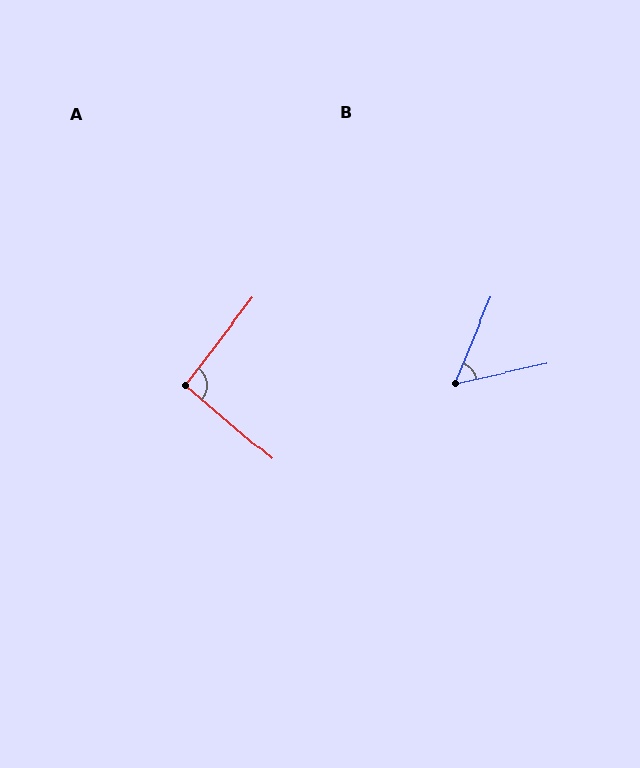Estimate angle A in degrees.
Approximately 93 degrees.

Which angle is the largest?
A, at approximately 93 degrees.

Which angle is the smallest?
B, at approximately 55 degrees.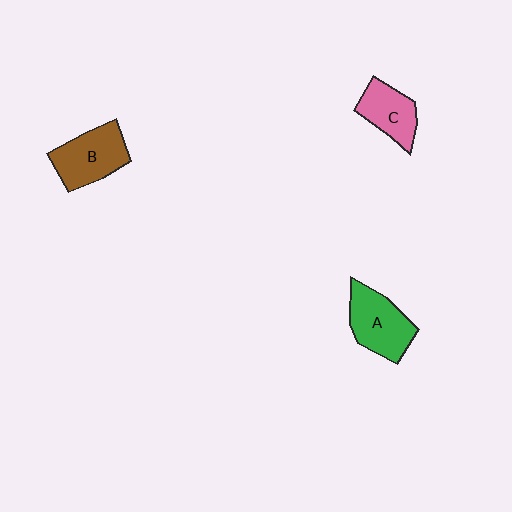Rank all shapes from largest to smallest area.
From largest to smallest: A (green), B (brown), C (pink).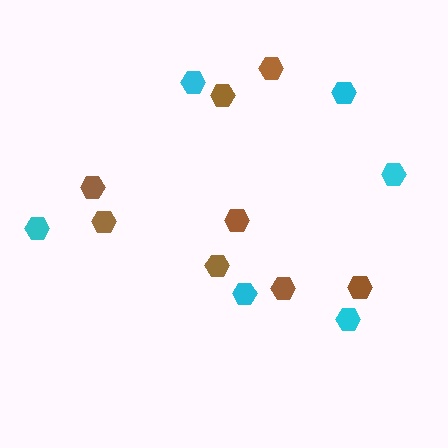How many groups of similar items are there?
There are 2 groups: one group of brown hexagons (8) and one group of cyan hexagons (6).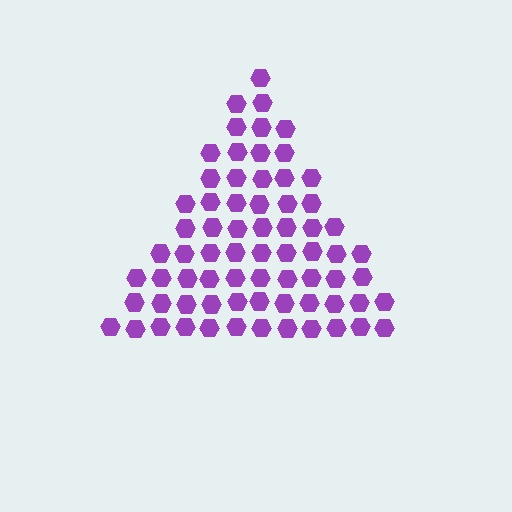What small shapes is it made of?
It is made of small hexagons.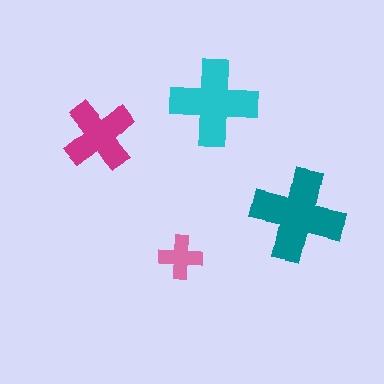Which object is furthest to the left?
The magenta cross is leftmost.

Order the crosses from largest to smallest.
the teal one, the cyan one, the magenta one, the pink one.